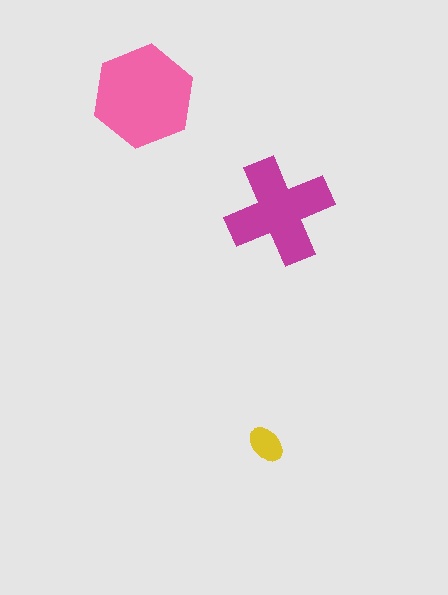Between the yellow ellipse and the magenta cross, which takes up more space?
The magenta cross.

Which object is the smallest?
The yellow ellipse.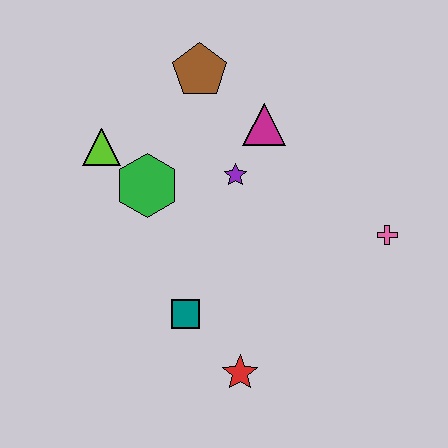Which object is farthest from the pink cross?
The lime triangle is farthest from the pink cross.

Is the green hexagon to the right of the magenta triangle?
No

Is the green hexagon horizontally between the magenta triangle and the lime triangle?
Yes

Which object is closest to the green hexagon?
The lime triangle is closest to the green hexagon.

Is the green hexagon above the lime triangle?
No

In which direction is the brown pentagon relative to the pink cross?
The brown pentagon is to the left of the pink cross.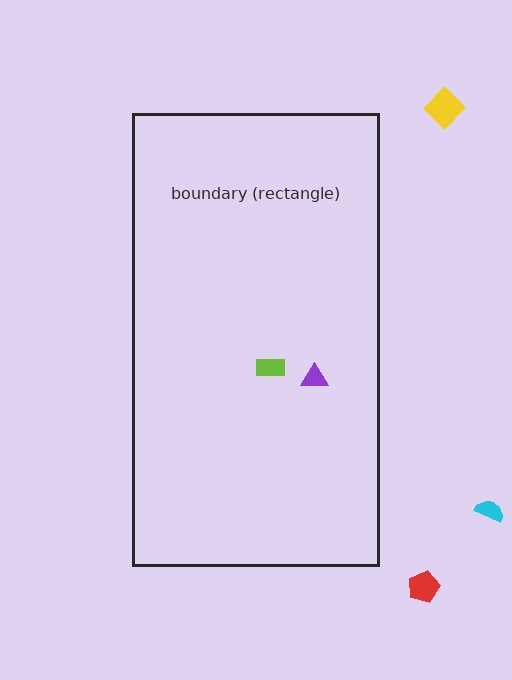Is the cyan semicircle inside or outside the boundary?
Outside.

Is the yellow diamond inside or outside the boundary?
Outside.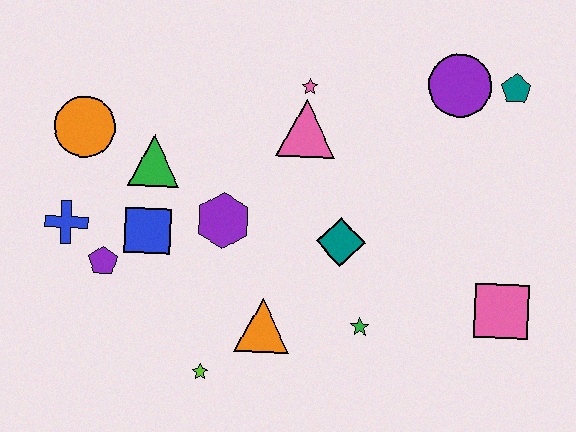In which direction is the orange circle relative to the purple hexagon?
The orange circle is to the left of the purple hexagon.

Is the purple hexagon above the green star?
Yes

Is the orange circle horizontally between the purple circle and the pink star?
No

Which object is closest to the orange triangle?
The lime star is closest to the orange triangle.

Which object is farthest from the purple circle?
The blue cross is farthest from the purple circle.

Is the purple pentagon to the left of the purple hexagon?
Yes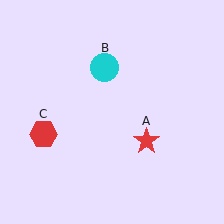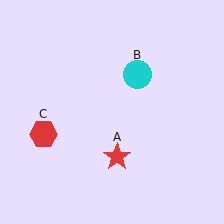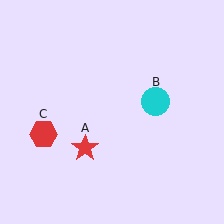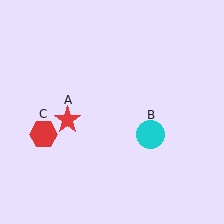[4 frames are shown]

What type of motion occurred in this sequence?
The red star (object A), cyan circle (object B) rotated clockwise around the center of the scene.